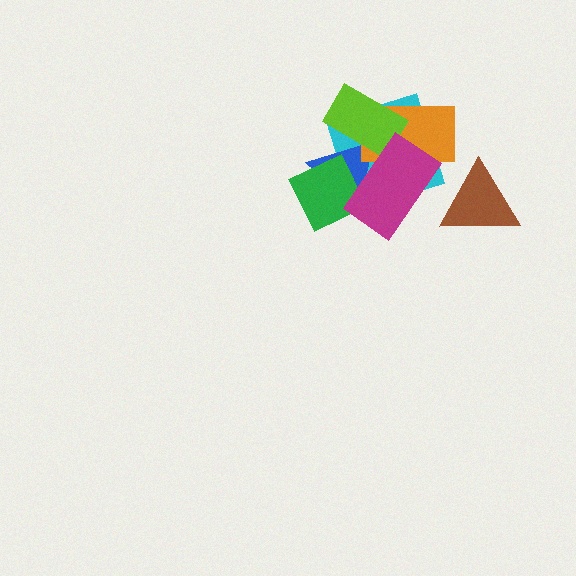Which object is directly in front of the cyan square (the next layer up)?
The blue triangle is directly in front of the cyan square.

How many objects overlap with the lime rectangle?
4 objects overlap with the lime rectangle.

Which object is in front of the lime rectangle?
The magenta rectangle is in front of the lime rectangle.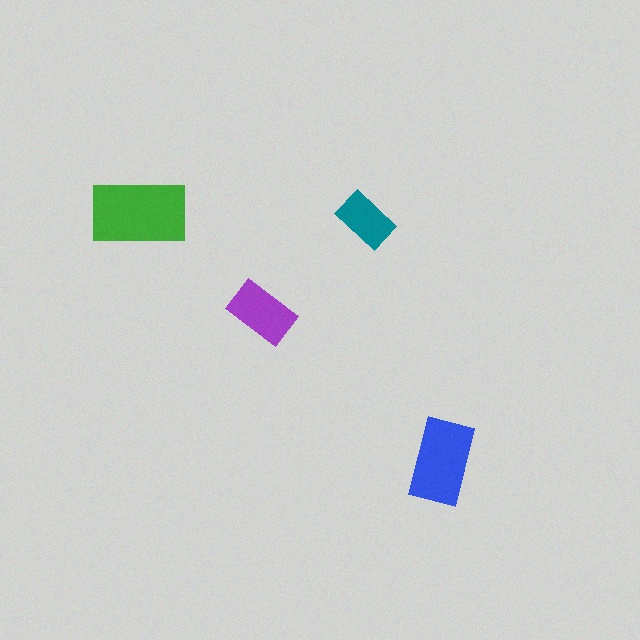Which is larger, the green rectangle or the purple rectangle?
The green one.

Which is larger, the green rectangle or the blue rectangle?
The green one.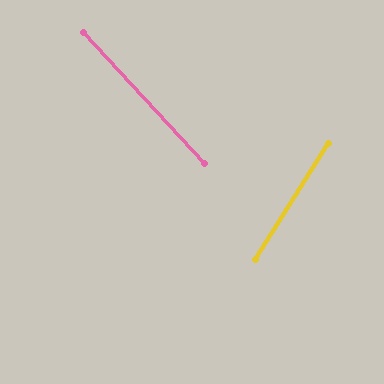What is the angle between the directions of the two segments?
Approximately 75 degrees.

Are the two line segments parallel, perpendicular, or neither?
Neither parallel nor perpendicular — they differ by about 75°.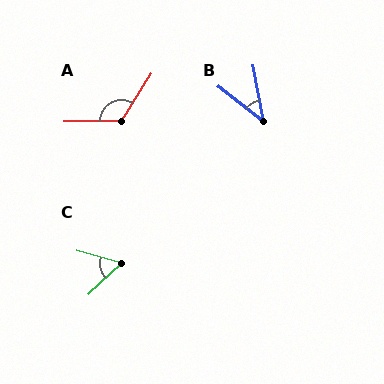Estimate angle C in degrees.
Approximately 59 degrees.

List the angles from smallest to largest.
B (42°), C (59°), A (123°).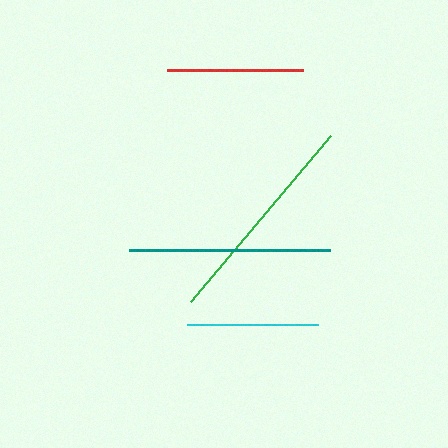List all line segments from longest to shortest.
From longest to shortest: green, teal, red, cyan.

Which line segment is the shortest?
The cyan line is the shortest at approximately 131 pixels.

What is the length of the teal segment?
The teal segment is approximately 201 pixels long.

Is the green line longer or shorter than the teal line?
The green line is longer than the teal line.